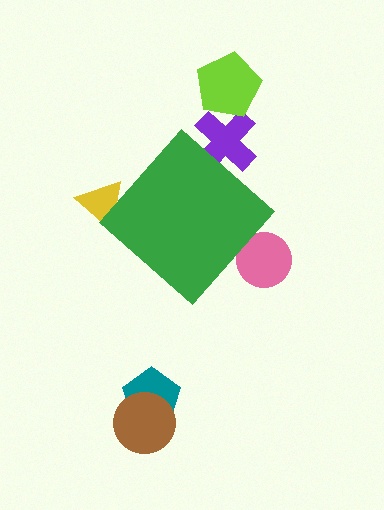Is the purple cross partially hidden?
Yes, the purple cross is partially hidden behind the green diamond.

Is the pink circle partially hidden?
Yes, the pink circle is partially hidden behind the green diamond.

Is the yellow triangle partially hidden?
Yes, the yellow triangle is partially hidden behind the green diamond.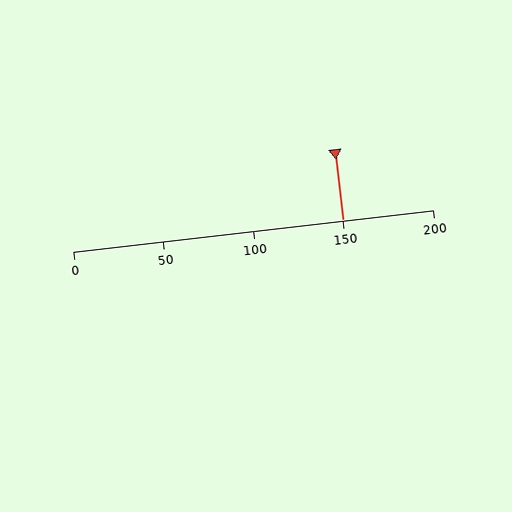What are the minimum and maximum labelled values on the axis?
The axis runs from 0 to 200.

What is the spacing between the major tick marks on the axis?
The major ticks are spaced 50 apart.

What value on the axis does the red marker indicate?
The marker indicates approximately 150.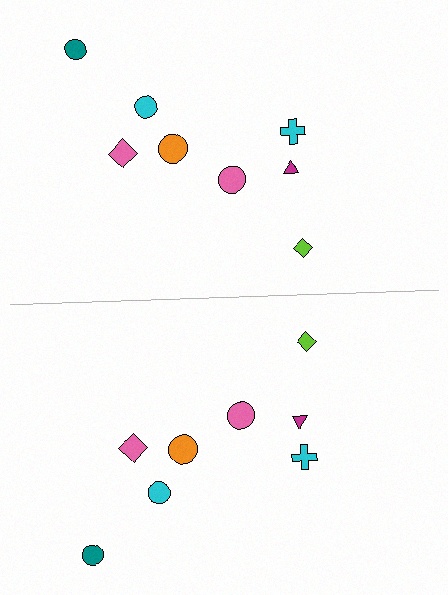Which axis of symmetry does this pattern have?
The pattern has a horizontal axis of symmetry running through the center of the image.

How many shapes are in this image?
There are 16 shapes in this image.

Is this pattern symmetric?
Yes, this pattern has bilateral (reflection) symmetry.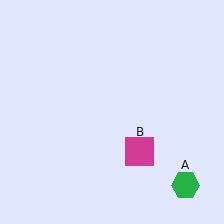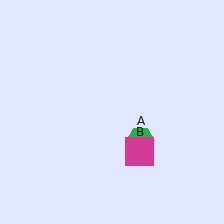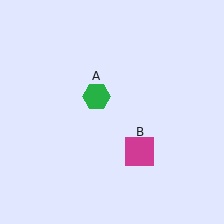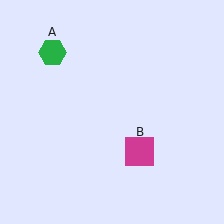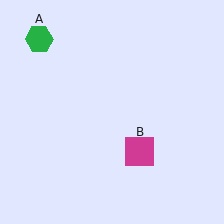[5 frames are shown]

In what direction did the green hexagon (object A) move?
The green hexagon (object A) moved up and to the left.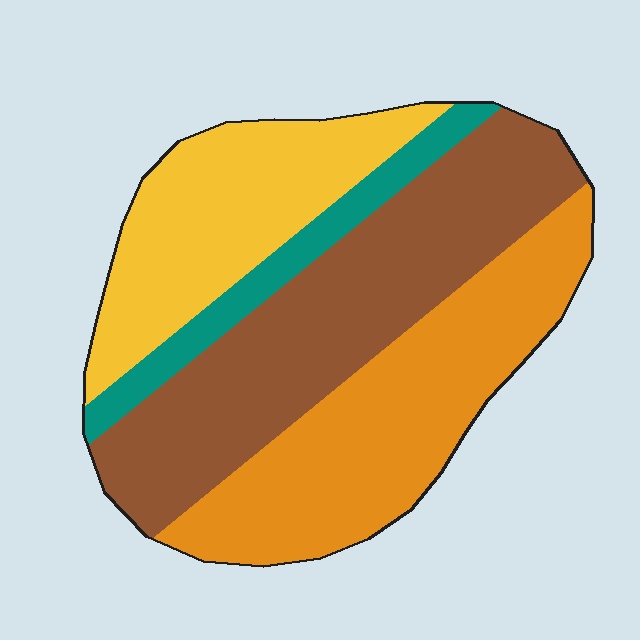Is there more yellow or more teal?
Yellow.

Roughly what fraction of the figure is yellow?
Yellow covers around 25% of the figure.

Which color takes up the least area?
Teal, at roughly 10%.